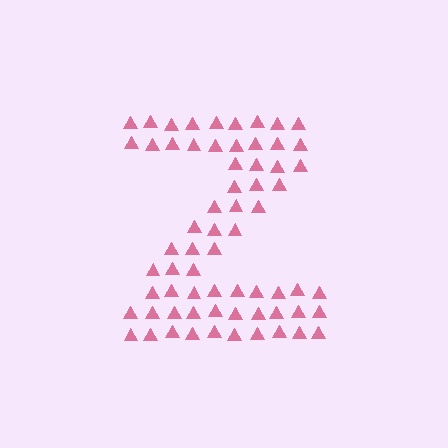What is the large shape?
The large shape is the letter Z.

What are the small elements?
The small elements are triangles.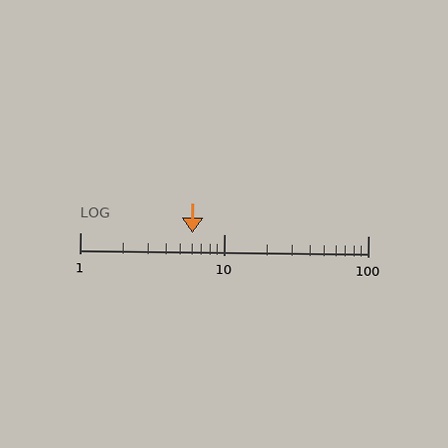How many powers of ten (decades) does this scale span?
The scale spans 2 decades, from 1 to 100.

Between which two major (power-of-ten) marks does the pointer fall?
The pointer is between 1 and 10.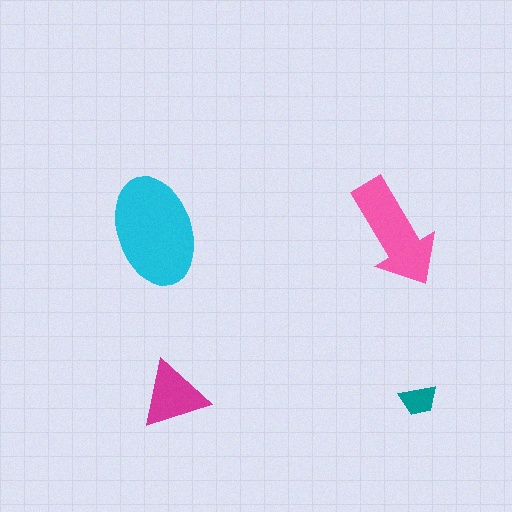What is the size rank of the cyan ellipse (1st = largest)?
1st.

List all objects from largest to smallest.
The cyan ellipse, the pink arrow, the magenta triangle, the teal trapezoid.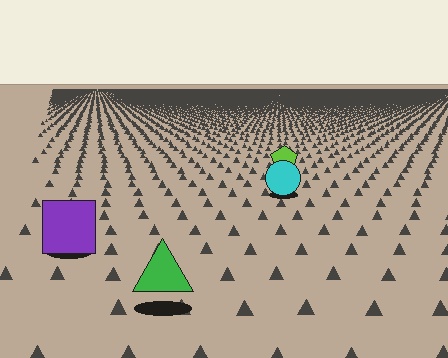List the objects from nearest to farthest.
From nearest to farthest: the green triangle, the purple square, the cyan circle, the lime pentagon.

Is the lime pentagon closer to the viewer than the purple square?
No. The purple square is closer — you can tell from the texture gradient: the ground texture is coarser near it.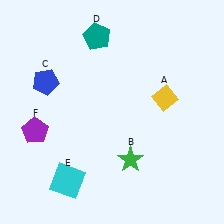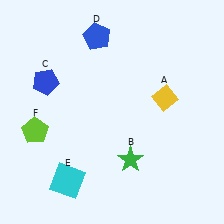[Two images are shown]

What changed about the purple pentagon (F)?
In Image 1, F is purple. In Image 2, it changed to lime.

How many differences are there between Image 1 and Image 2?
There are 2 differences between the two images.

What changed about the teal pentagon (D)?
In Image 1, D is teal. In Image 2, it changed to blue.